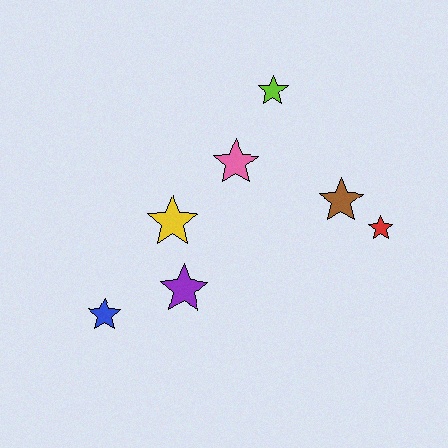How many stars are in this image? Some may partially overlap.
There are 7 stars.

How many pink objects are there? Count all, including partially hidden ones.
There is 1 pink object.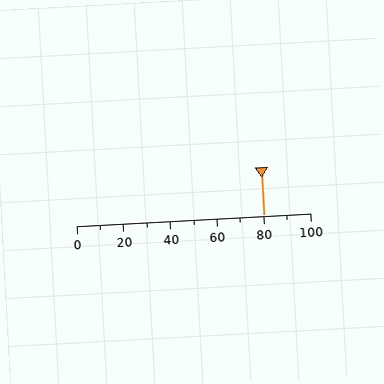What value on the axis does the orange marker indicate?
The marker indicates approximately 80.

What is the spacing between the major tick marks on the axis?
The major ticks are spaced 20 apart.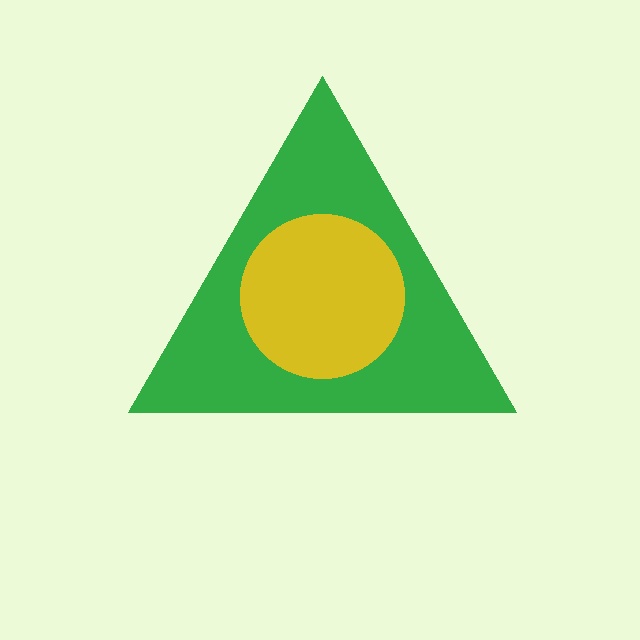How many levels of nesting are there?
2.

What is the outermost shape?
The green triangle.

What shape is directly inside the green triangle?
The yellow circle.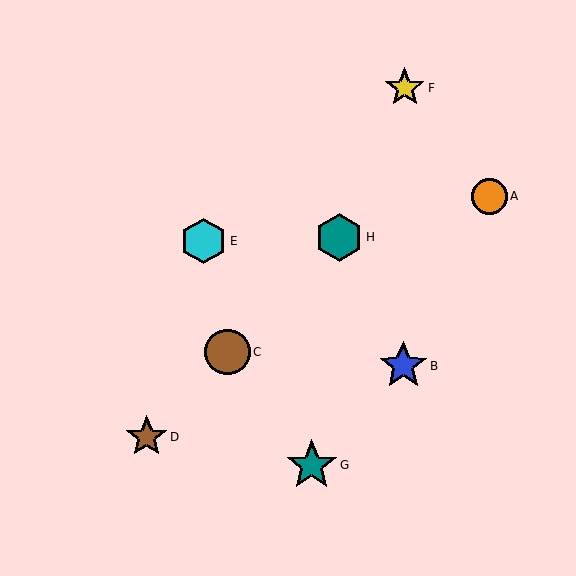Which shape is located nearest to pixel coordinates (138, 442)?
The brown star (labeled D) at (147, 437) is nearest to that location.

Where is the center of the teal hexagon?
The center of the teal hexagon is at (339, 238).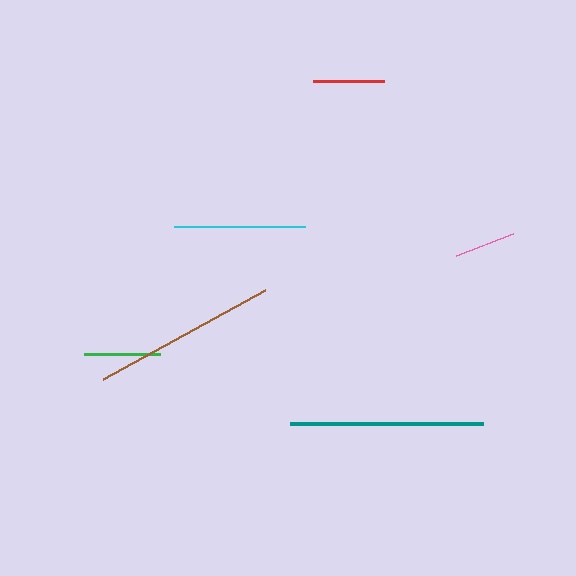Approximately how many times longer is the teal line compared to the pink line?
The teal line is approximately 3.2 times the length of the pink line.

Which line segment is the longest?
The teal line is the longest at approximately 193 pixels.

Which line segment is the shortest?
The pink line is the shortest at approximately 61 pixels.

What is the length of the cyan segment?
The cyan segment is approximately 131 pixels long.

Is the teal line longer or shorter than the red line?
The teal line is longer than the red line.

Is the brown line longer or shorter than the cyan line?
The brown line is longer than the cyan line.